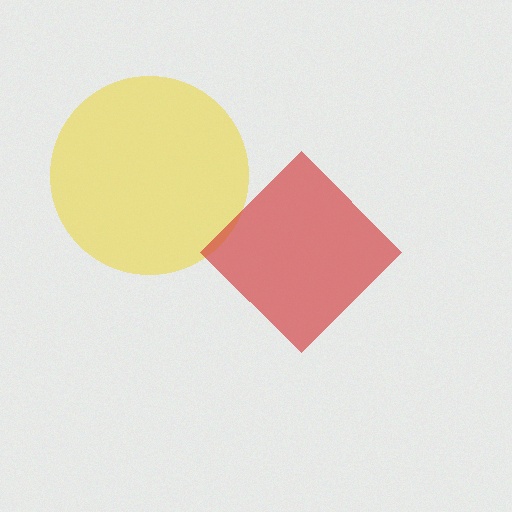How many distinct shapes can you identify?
There are 2 distinct shapes: a yellow circle, a red diamond.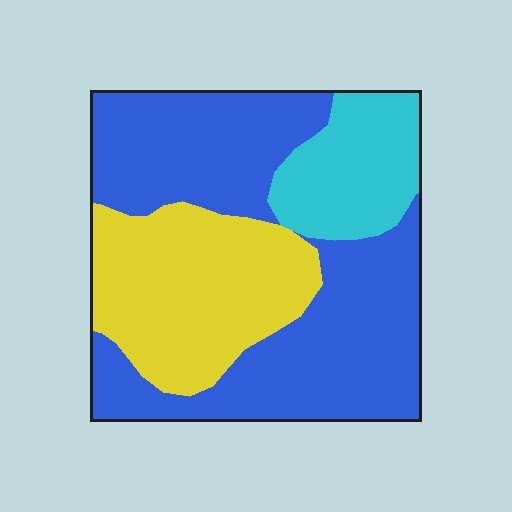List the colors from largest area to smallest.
From largest to smallest: blue, yellow, cyan.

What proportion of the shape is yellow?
Yellow covers about 30% of the shape.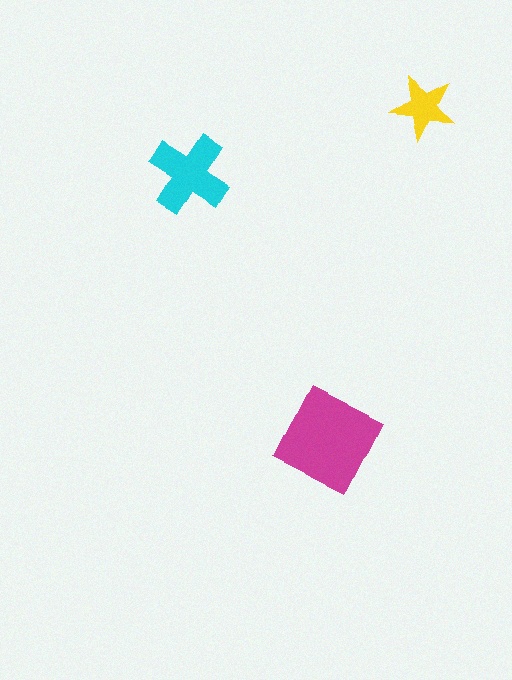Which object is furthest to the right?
The yellow star is rightmost.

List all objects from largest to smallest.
The magenta diamond, the cyan cross, the yellow star.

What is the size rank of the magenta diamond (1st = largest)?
1st.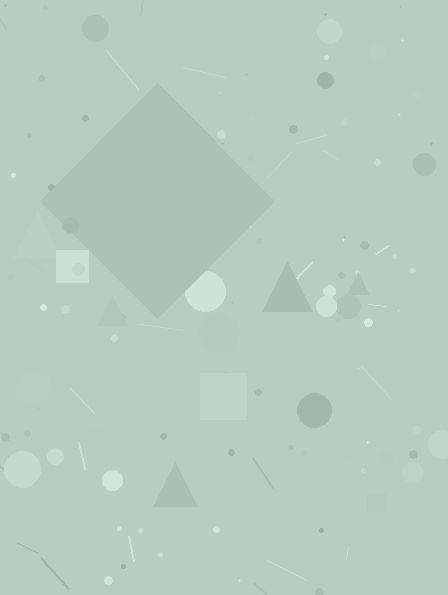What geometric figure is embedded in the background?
A diamond is embedded in the background.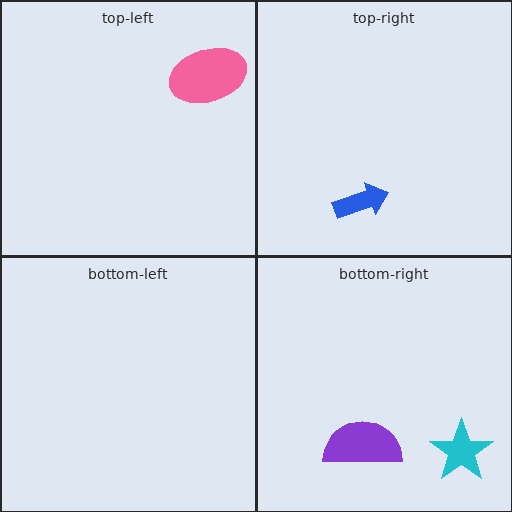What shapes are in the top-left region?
The pink ellipse.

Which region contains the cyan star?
The bottom-right region.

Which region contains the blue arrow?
The top-right region.